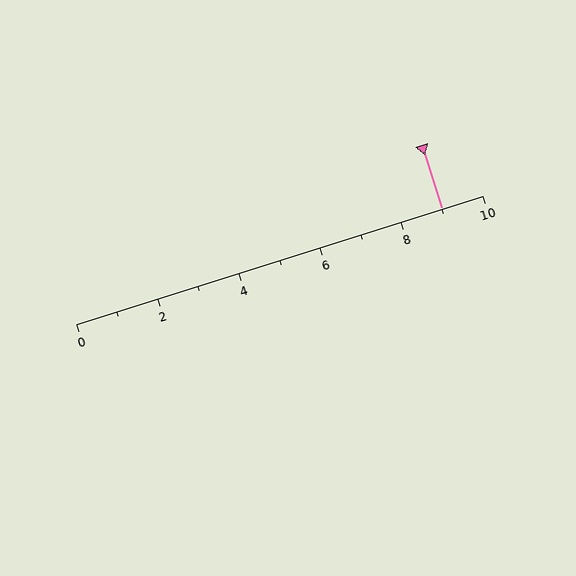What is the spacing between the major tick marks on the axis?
The major ticks are spaced 2 apart.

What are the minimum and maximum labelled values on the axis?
The axis runs from 0 to 10.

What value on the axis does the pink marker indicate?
The marker indicates approximately 9.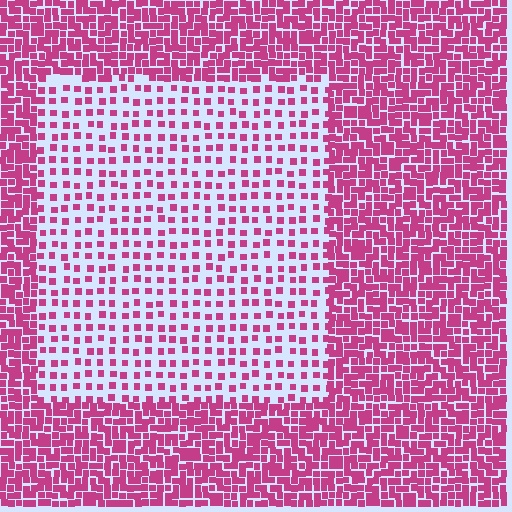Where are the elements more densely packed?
The elements are more densely packed outside the rectangle boundary.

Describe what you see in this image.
The image contains small magenta elements arranged at two different densities. A rectangle-shaped region is visible where the elements are less densely packed than the surrounding area.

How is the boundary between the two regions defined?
The boundary is defined by a change in element density (approximately 2.6x ratio). All elements are the same color, size, and shape.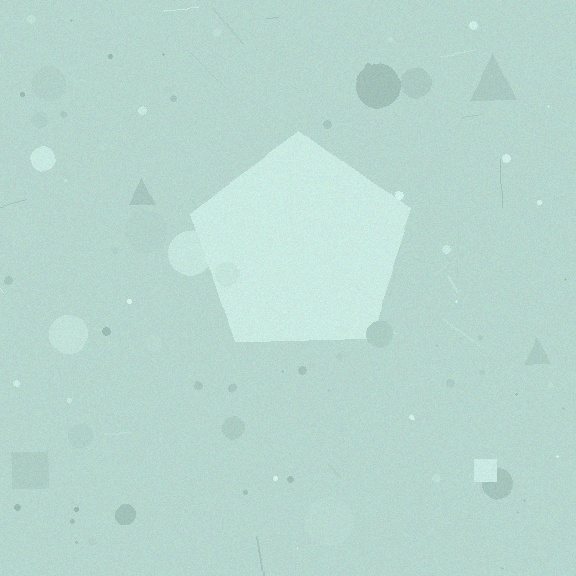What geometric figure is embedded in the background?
A pentagon is embedded in the background.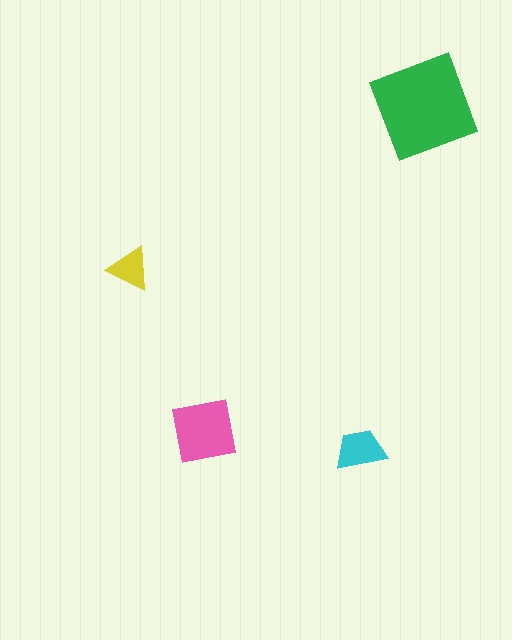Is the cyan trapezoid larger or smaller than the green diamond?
Smaller.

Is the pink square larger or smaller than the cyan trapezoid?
Larger.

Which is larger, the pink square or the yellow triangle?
The pink square.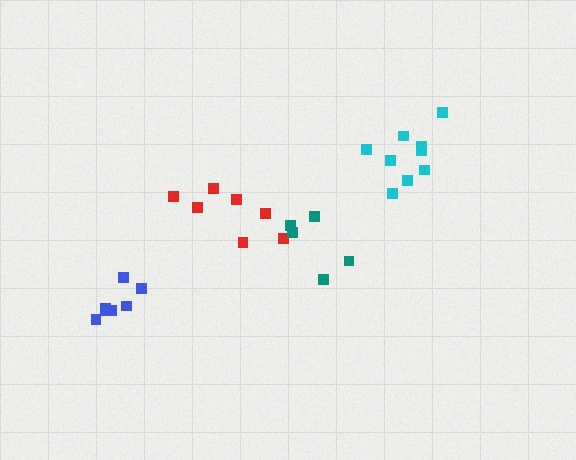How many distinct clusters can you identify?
There are 4 distinct clusters.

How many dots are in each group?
Group 1: 7 dots, Group 2: 9 dots, Group 3: 7 dots, Group 4: 5 dots (28 total).